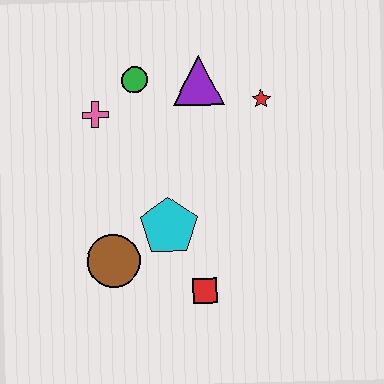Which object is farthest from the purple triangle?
The red square is farthest from the purple triangle.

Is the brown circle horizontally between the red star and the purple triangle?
No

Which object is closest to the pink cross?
The green circle is closest to the pink cross.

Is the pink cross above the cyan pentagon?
Yes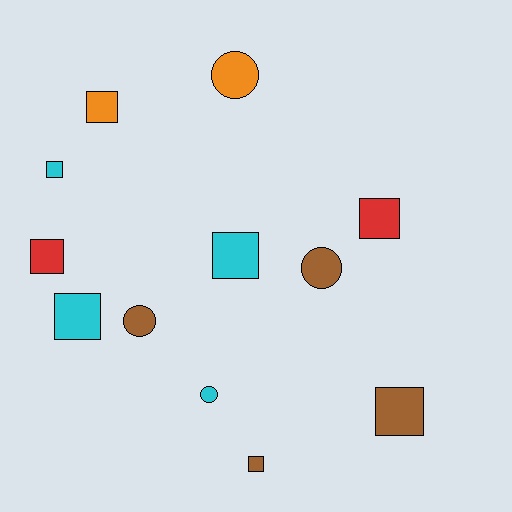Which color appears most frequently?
Brown, with 4 objects.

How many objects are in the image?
There are 12 objects.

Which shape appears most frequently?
Square, with 8 objects.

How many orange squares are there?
There is 1 orange square.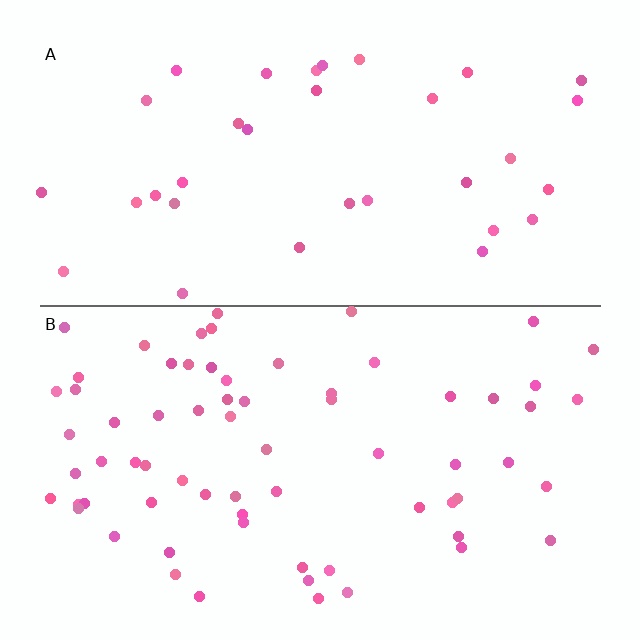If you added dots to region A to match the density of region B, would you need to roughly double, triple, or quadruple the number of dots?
Approximately double.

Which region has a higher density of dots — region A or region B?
B (the bottom).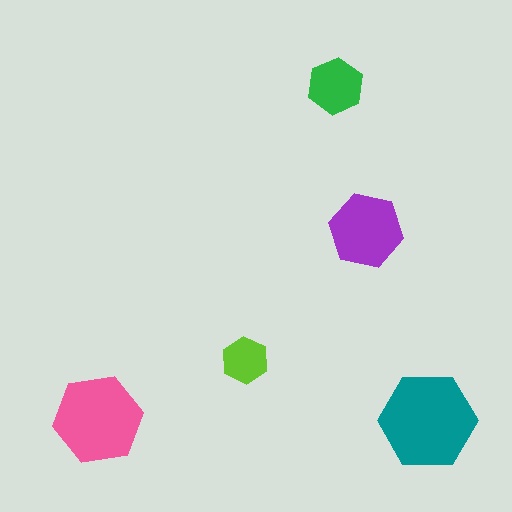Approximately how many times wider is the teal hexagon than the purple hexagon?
About 1.5 times wider.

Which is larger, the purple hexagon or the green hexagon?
The purple one.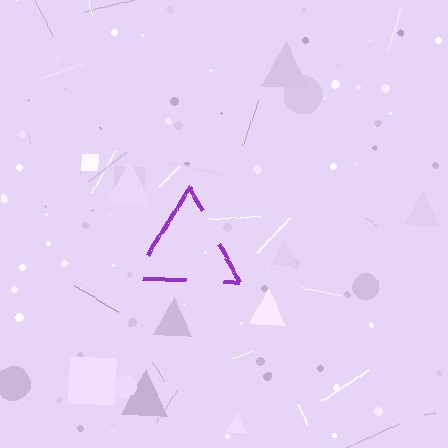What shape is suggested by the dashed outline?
The dashed outline suggests a triangle.